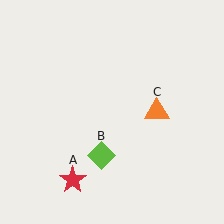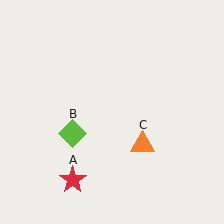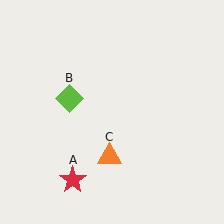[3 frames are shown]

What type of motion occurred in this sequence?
The lime diamond (object B), orange triangle (object C) rotated clockwise around the center of the scene.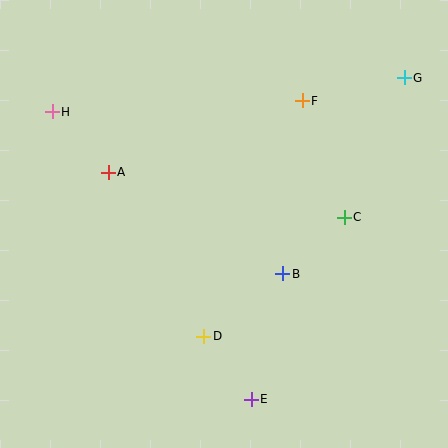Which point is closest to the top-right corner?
Point G is closest to the top-right corner.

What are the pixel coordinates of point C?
Point C is at (344, 217).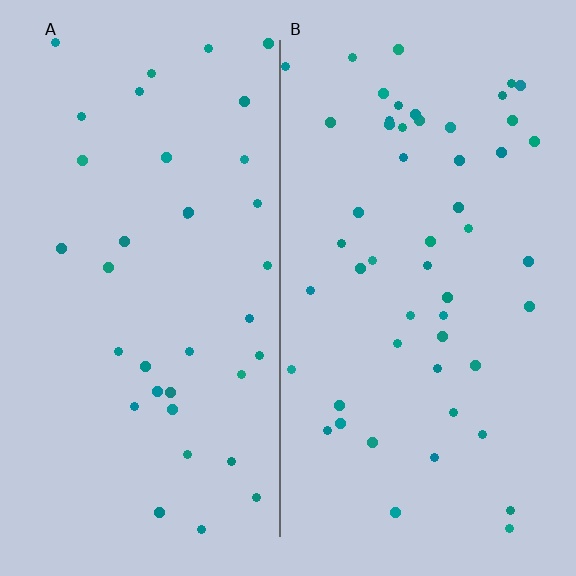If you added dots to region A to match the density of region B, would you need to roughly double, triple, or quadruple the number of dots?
Approximately double.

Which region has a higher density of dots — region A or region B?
B (the right).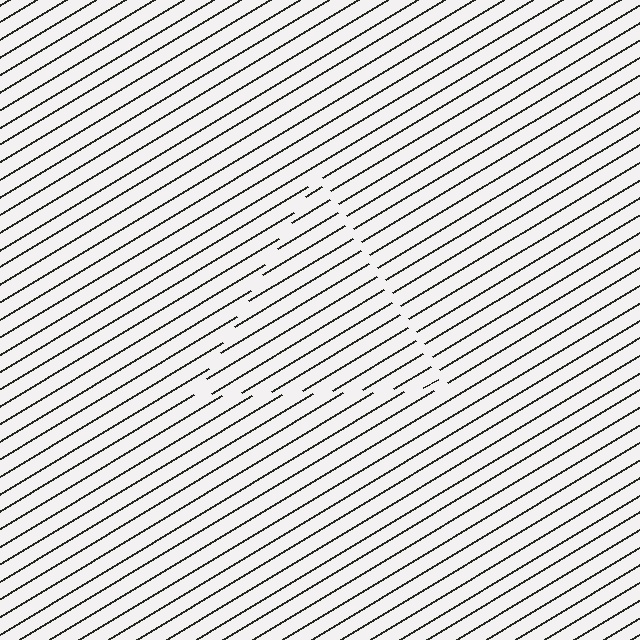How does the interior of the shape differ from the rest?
The interior of the shape contains the same grating, shifted by half a period — the contour is defined by the phase discontinuity where line-ends from the inner and outer gratings abut.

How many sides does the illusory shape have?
3 sides — the line-ends trace a triangle.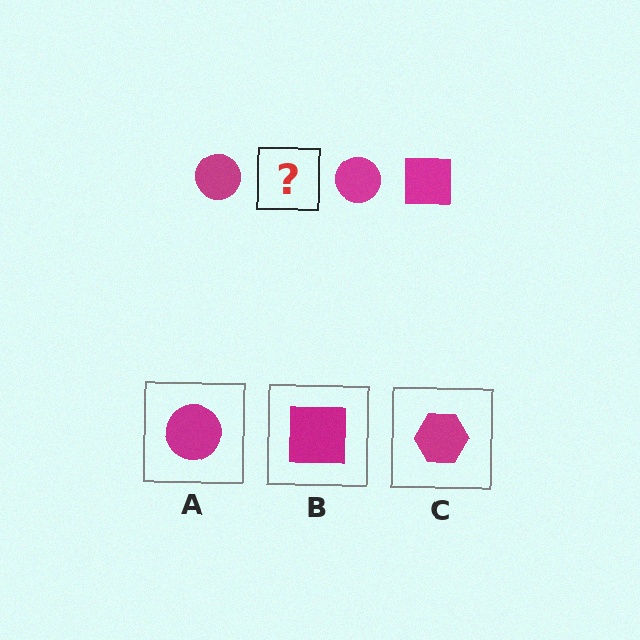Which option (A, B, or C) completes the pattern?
B.